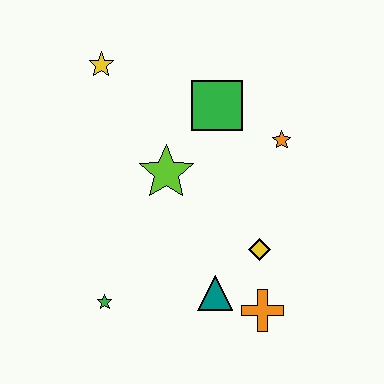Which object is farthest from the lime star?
The orange cross is farthest from the lime star.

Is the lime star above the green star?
Yes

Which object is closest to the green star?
The teal triangle is closest to the green star.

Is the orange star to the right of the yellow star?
Yes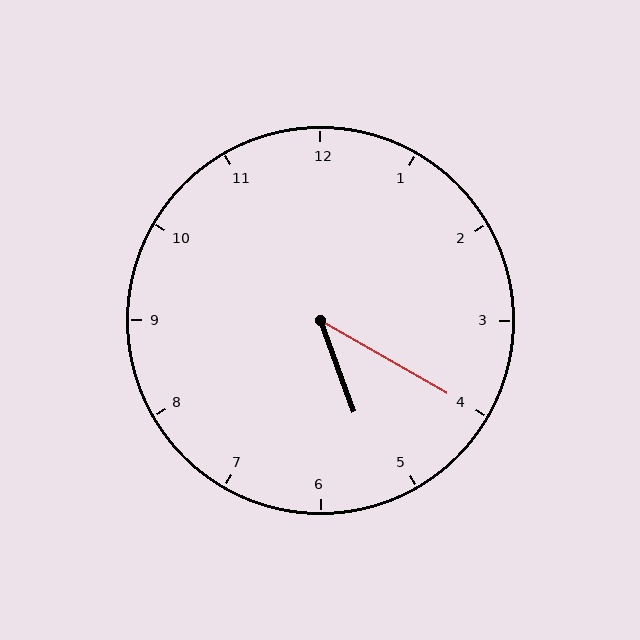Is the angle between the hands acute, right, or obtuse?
It is acute.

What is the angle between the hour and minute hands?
Approximately 40 degrees.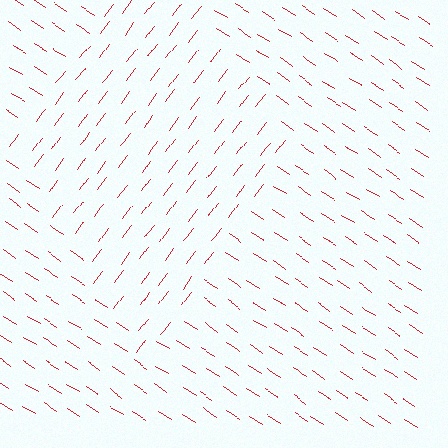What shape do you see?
I see a diamond.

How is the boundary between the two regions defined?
The boundary is defined purely by a change in line orientation (approximately 87 degrees difference). All lines are the same color and thickness.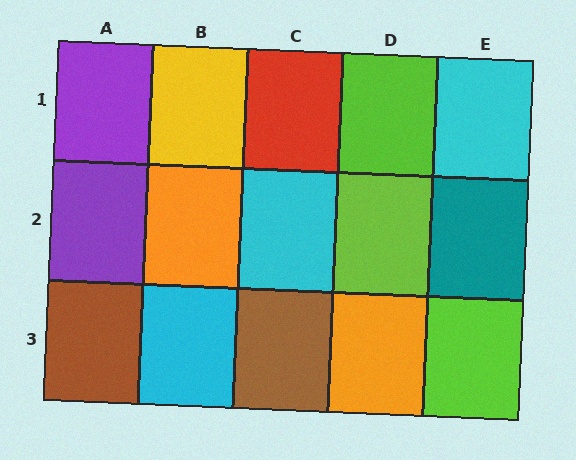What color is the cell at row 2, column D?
Lime.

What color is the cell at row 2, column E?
Teal.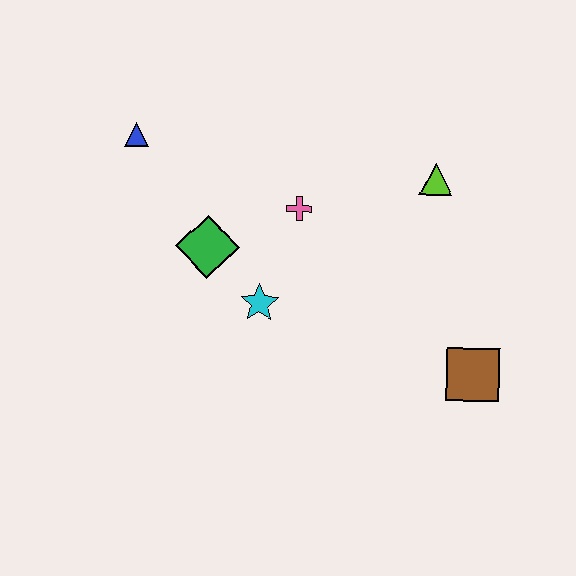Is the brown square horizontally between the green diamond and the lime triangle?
No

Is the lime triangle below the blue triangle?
Yes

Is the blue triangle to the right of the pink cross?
No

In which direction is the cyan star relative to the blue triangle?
The cyan star is below the blue triangle.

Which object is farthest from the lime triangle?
The blue triangle is farthest from the lime triangle.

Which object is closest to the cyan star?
The green diamond is closest to the cyan star.